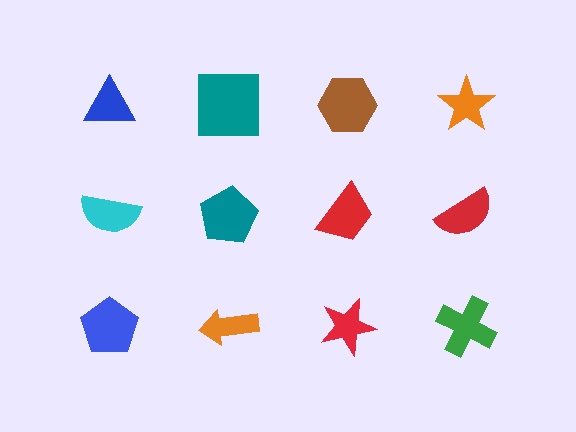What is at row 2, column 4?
A red semicircle.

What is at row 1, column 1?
A blue triangle.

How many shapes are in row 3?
4 shapes.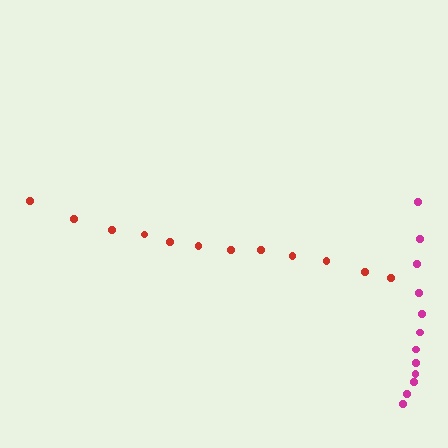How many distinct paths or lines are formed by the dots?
There are 2 distinct paths.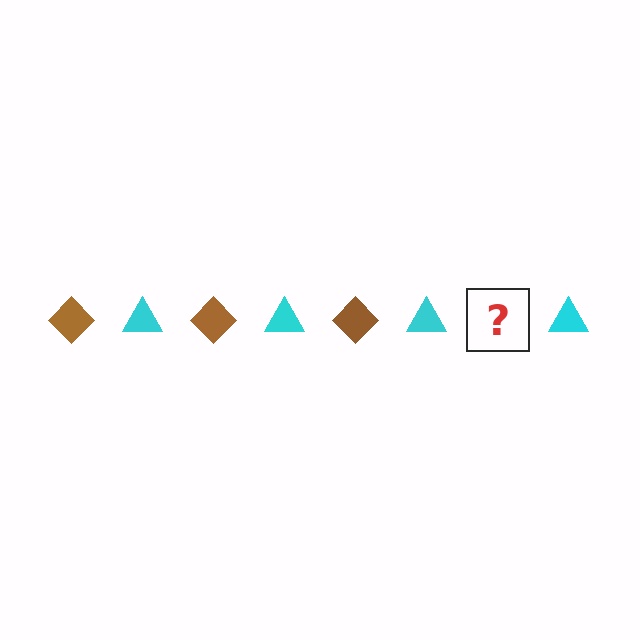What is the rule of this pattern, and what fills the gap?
The rule is that the pattern alternates between brown diamond and cyan triangle. The gap should be filled with a brown diamond.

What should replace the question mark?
The question mark should be replaced with a brown diamond.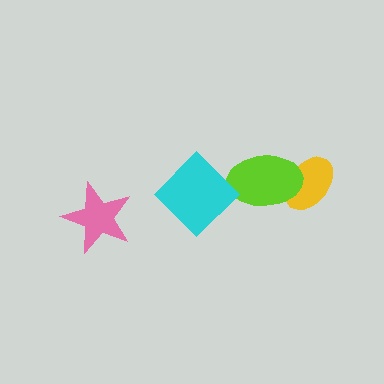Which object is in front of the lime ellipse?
The cyan diamond is in front of the lime ellipse.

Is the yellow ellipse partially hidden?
Yes, it is partially covered by another shape.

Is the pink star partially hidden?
No, no other shape covers it.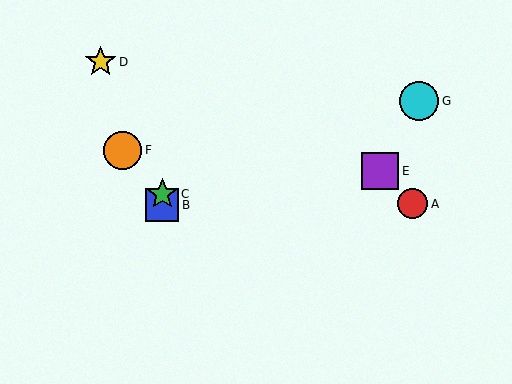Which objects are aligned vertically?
Objects B, C are aligned vertically.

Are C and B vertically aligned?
Yes, both are at x≈162.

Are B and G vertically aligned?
No, B is at x≈162 and G is at x≈419.